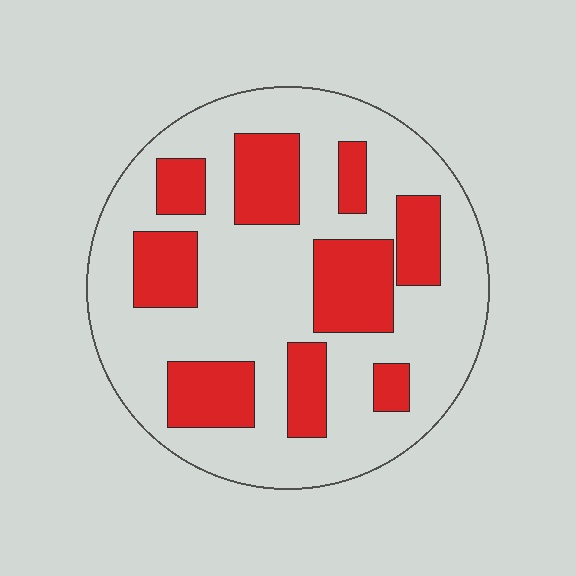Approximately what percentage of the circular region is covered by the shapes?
Approximately 30%.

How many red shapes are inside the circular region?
9.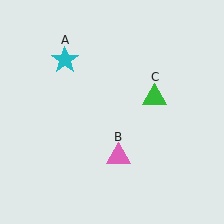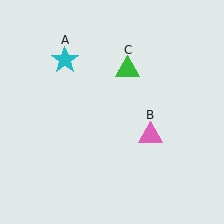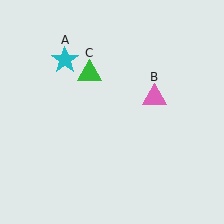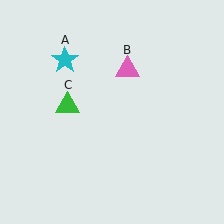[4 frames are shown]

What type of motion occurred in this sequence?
The pink triangle (object B), green triangle (object C) rotated counterclockwise around the center of the scene.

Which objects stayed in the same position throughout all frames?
Cyan star (object A) remained stationary.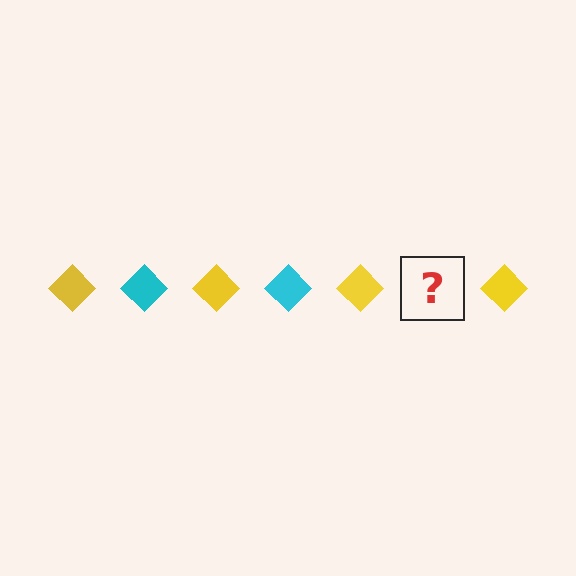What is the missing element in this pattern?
The missing element is a cyan diamond.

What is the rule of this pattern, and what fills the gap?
The rule is that the pattern cycles through yellow, cyan diamonds. The gap should be filled with a cyan diamond.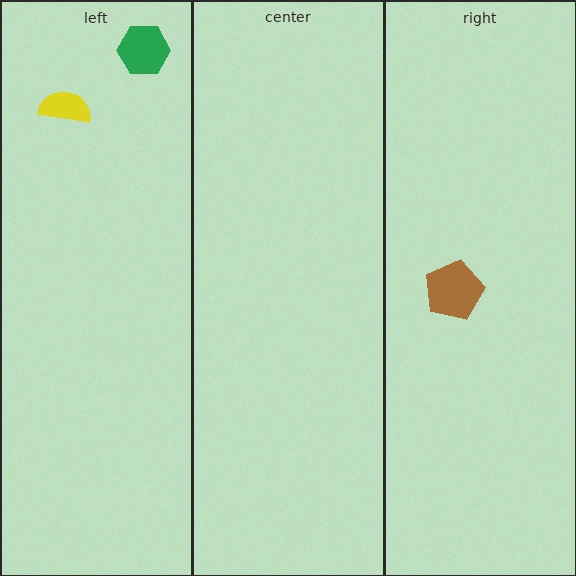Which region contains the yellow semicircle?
The left region.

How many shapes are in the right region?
1.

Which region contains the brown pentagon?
The right region.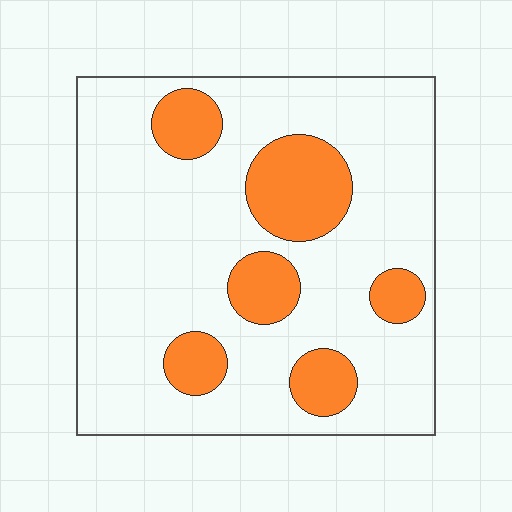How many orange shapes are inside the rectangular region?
6.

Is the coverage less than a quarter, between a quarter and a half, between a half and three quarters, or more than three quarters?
Less than a quarter.